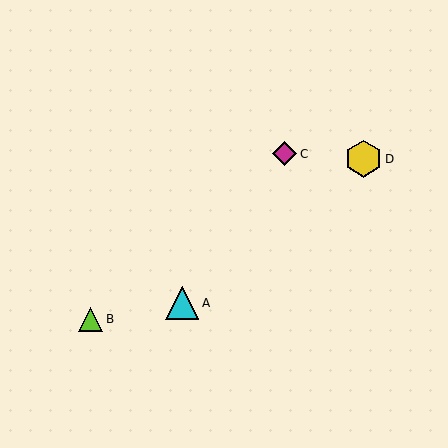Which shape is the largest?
The yellow hexagon (labeled D) is the largest.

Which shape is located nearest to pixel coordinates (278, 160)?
The magenta diamond (labeled C) at (285, 154) is nearest to that location.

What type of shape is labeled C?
Shape C is a magenta diamond.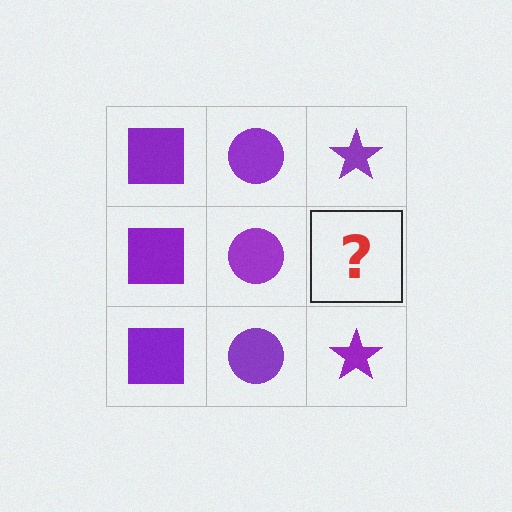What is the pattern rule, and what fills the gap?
The rule is that each column has a consistent shape. The gap should be filled with a purple star.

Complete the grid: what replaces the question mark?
The question mark should be replaced with a purple star.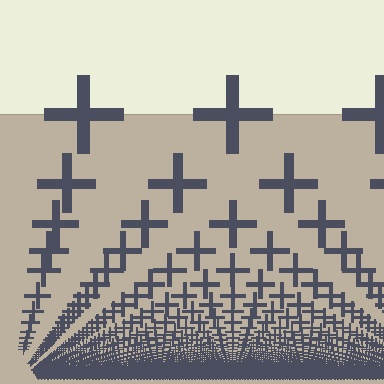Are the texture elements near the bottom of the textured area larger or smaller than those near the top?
Smaller. The gradient is inverted — elements near the bottom are smaller and denser.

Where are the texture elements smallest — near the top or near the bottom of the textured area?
Near the bottom.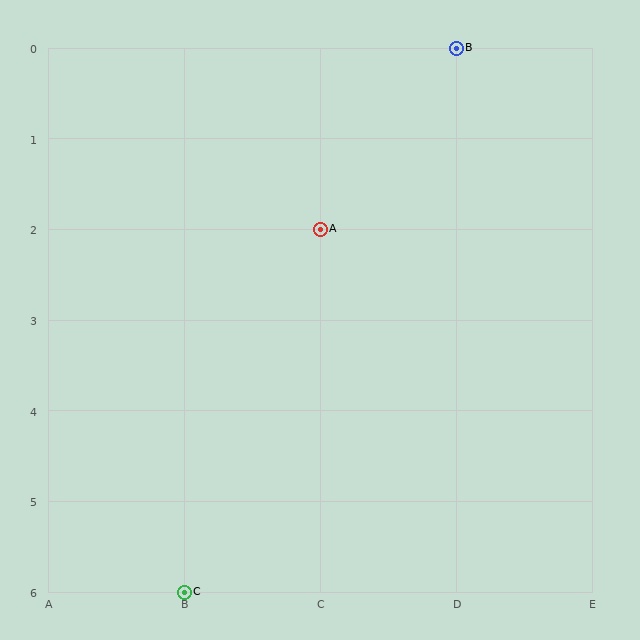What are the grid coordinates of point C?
Point C is at grid coordinates (B, 6).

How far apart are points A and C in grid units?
Points A and C are 1 column and 4 rows apart (about 4.1 grid units diagonally).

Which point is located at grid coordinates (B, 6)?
Point C is at (B, 6).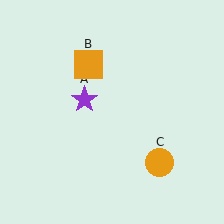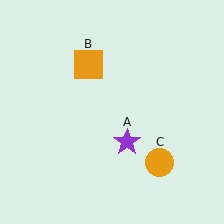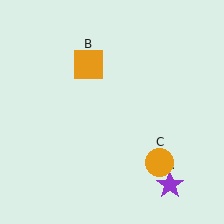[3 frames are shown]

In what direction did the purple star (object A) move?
The purple star (object A) moved down and to the right.